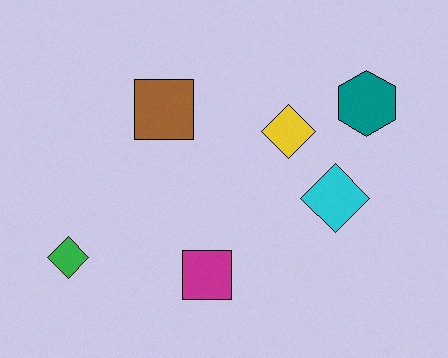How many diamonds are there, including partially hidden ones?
There are 3 diamonds.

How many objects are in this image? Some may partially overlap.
There are 6 objects.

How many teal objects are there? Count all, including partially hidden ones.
There is 1 teal object.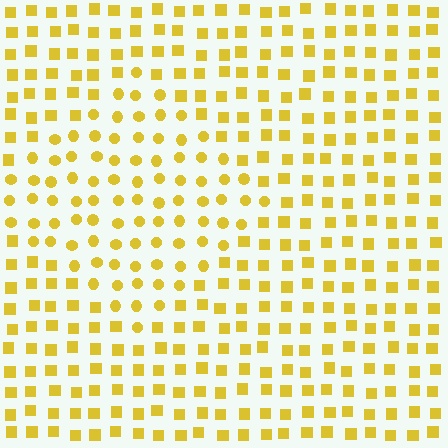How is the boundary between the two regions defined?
The boundary is defined by a change in element shape: circles inside vs. squares outside. All elements share the same color and spacing.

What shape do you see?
I see a diamond.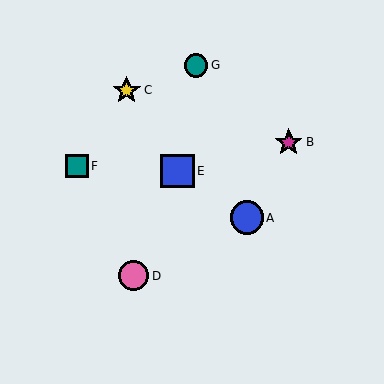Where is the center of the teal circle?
The center of the teal circle is at (196, 65).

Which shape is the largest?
The blue square (labeled E) is the largest.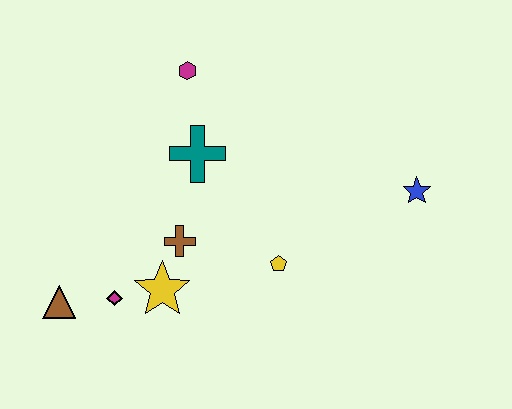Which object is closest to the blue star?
The yellow pentagon is closest to the blue star.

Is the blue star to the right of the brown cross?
Yes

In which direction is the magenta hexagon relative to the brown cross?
The magenta hexagon is above the brown cross.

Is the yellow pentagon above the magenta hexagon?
No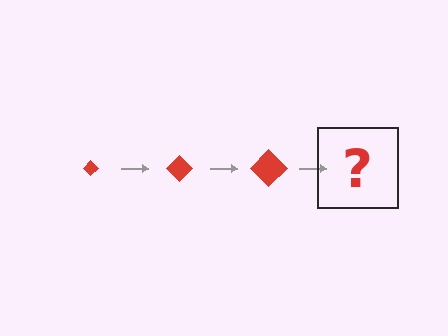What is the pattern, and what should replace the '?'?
The pattern is that the diamond gets progressively larger each step. The '?' should be a red diamond, larger than the previous one.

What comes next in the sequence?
The next element should be a red diamond, larger than the previous one.